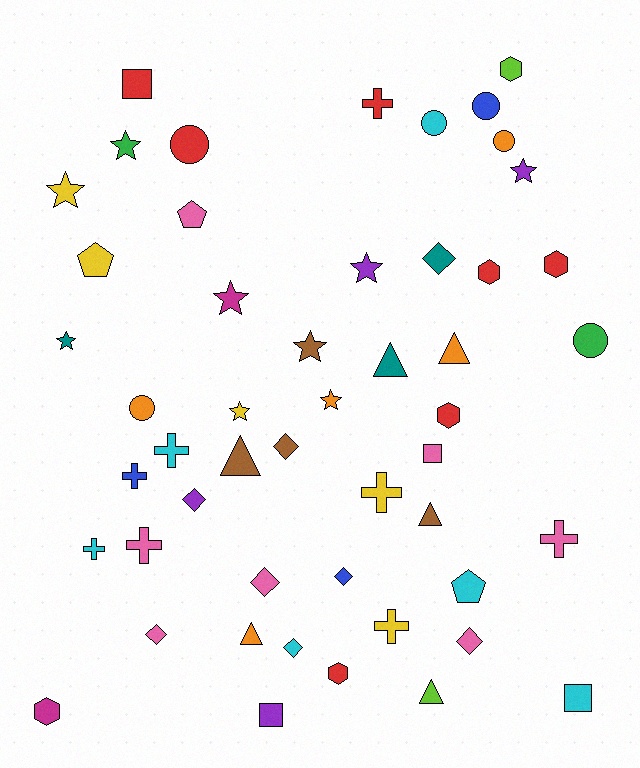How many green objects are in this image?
There are 2 green objects.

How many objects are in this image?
There are 50 objects.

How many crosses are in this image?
There are 8 crosses.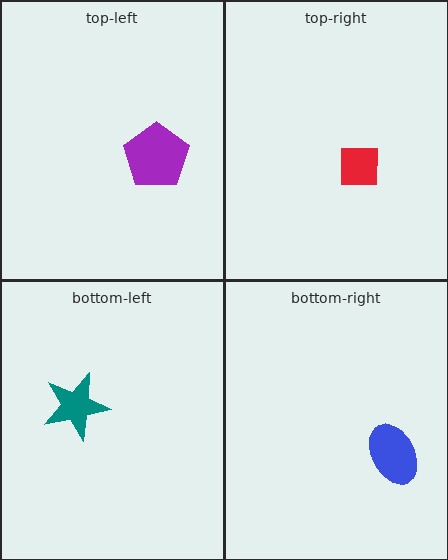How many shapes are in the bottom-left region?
1.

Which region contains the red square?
The top-right region.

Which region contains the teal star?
The bottom-left region.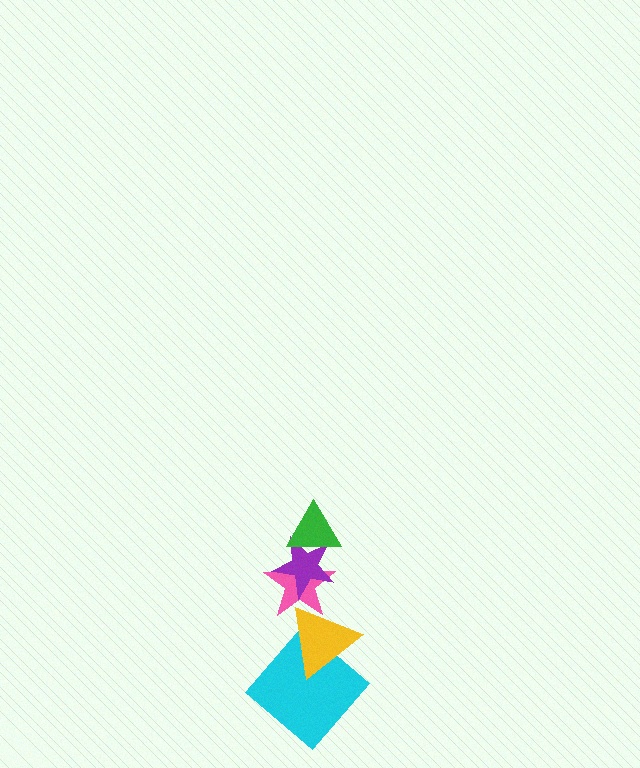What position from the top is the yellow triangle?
The yellow triangle is 4th from the top.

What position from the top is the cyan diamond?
The cyan diamond is 5th from the top.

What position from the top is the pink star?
The pink star is 3rd from the top.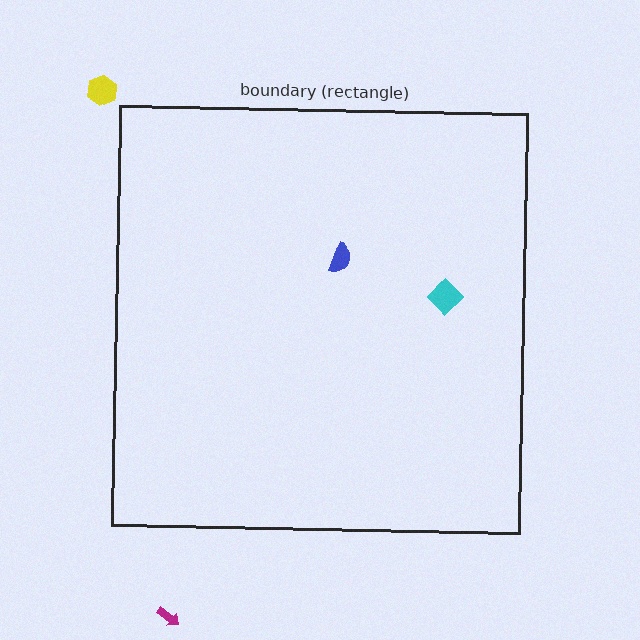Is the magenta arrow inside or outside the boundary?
Outside.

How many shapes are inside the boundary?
2 inside, 2 outside.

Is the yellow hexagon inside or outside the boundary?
Outside.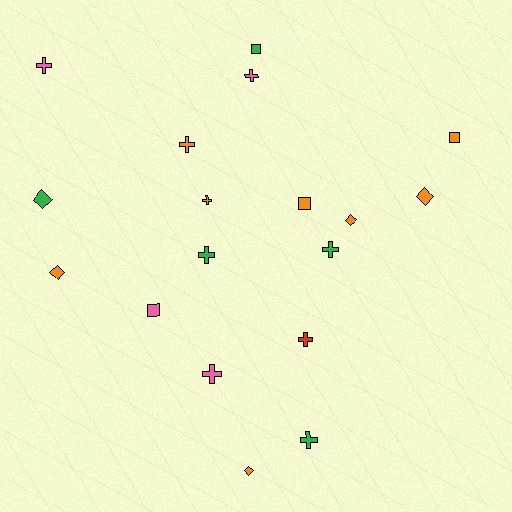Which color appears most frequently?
Orange, with 8 objects.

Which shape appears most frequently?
Cross, with 9 objects.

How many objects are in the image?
There are 18 objects.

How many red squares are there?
There are no red squares.